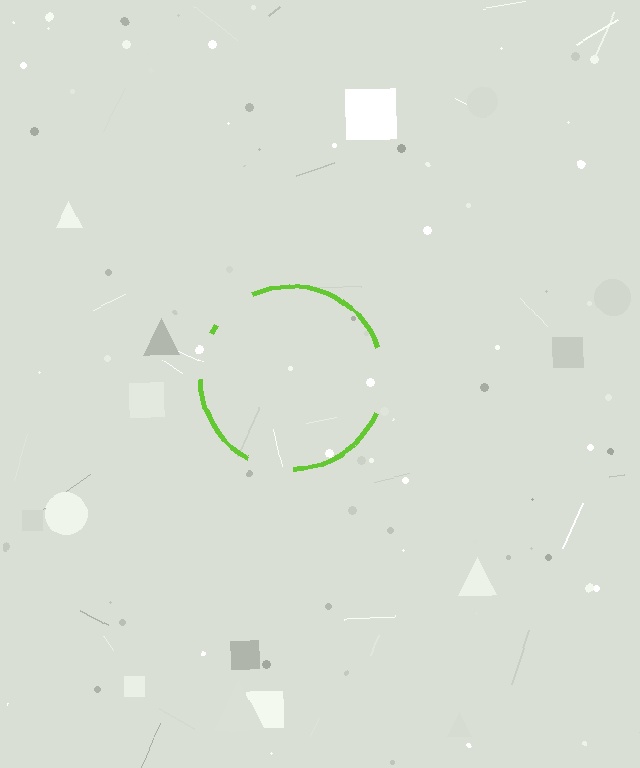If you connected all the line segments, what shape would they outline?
They would outline a circle.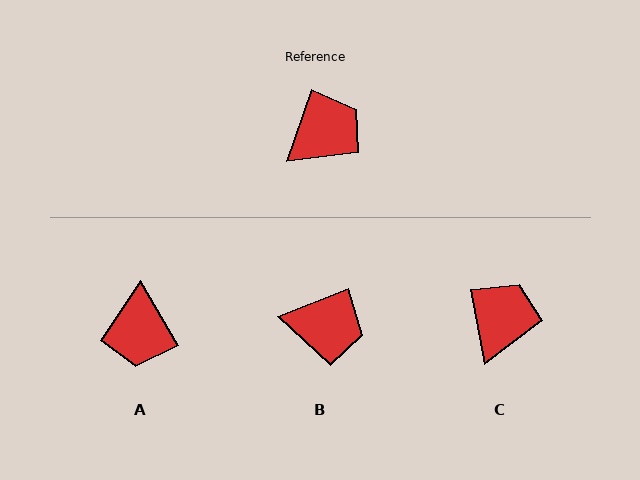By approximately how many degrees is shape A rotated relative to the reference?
Approximately 130 degrees clockwise.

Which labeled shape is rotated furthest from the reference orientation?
A, about 130 degrees away.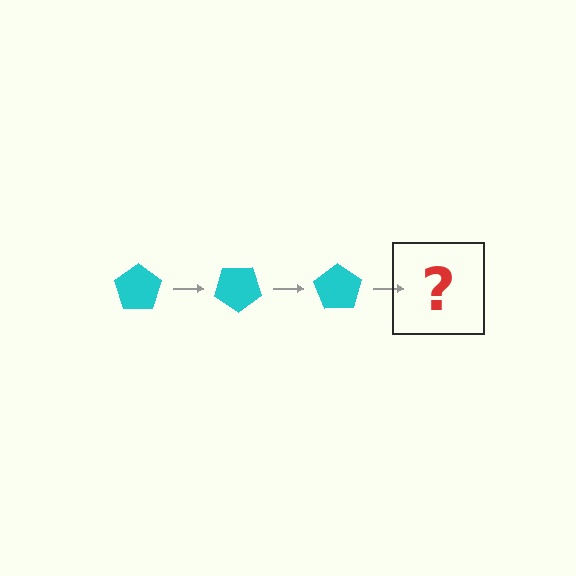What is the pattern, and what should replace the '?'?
The pattern is that the pentagon rotates 35 degrees each step. The '?' should be a cyan pentagon rotated 105 degrees.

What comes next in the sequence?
The next element should be a cyan pentagon rotated 105 degrees.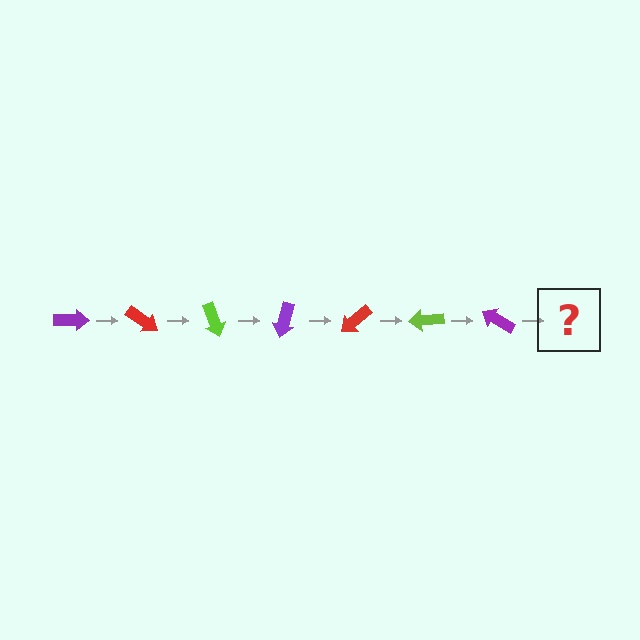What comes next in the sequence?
The next element should be a red arrow, rotated 245 degrees from the start.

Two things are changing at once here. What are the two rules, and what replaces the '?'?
The two rules are that it rotates 35 degrees each step and the color cycles through purple, red, and lime. The '?' should be a red arrow, rotated 245 degrees from the start.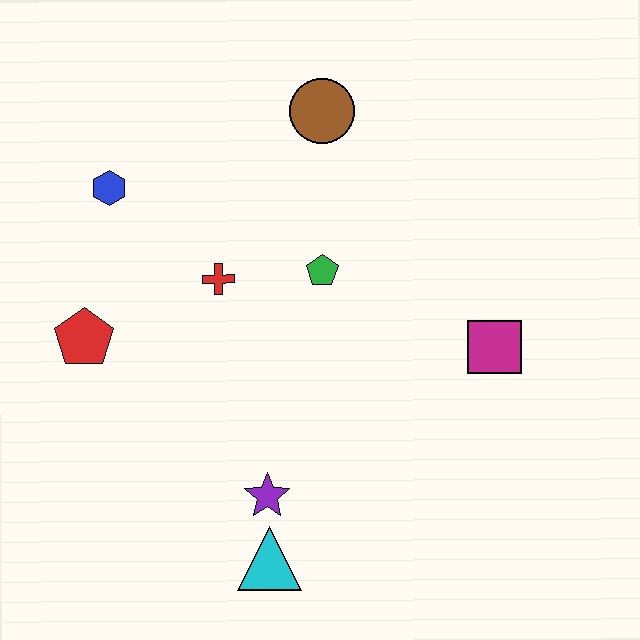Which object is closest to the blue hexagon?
The red cross is closest to the blue hexagon.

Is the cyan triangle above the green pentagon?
No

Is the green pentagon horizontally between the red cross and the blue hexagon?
No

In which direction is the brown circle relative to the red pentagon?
The brown circle is to the right of the red pentagon.